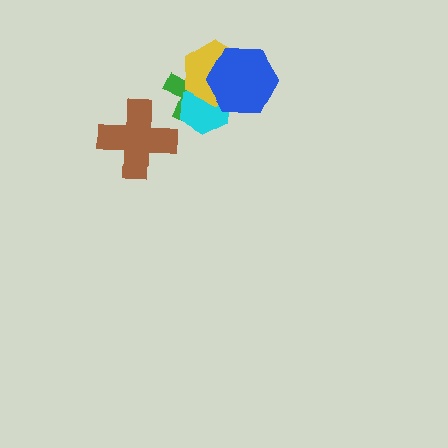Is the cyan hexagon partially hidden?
Yes, it is partially covered by another shape.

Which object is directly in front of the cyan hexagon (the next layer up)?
The yellow hexagon is directly in front of the cyan hexagon.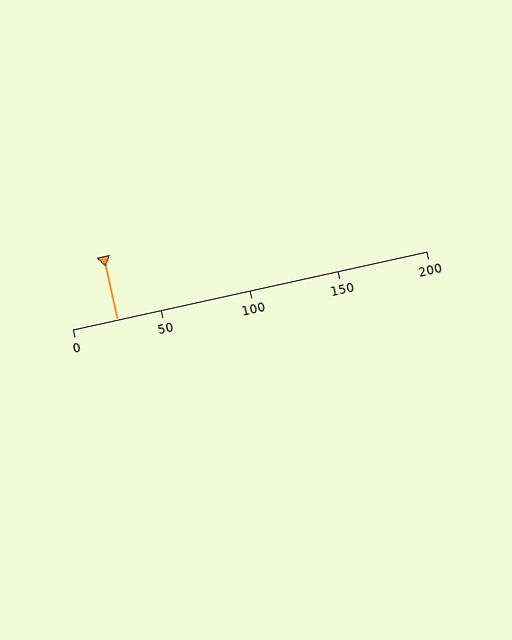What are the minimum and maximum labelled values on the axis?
The axis runs from 0 to 200.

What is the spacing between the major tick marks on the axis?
The major ticks are spaced 50 apart.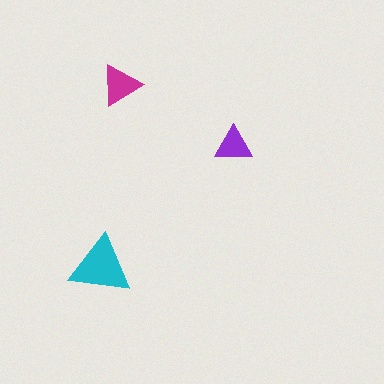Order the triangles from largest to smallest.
the cyan one, the magenta one, the purple one.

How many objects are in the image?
There are 3 objects in the image.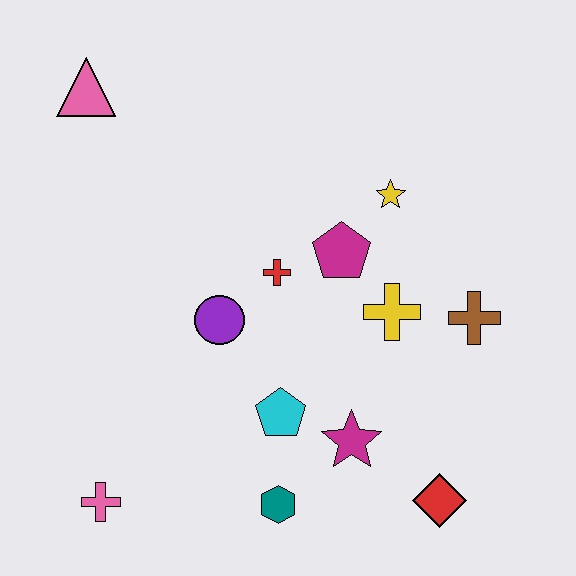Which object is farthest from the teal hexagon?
The pink triangle is farthest from the teal hexagon.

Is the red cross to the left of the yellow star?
Yes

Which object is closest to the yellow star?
The magenta pentagon is closest to the yellow star.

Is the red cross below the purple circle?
No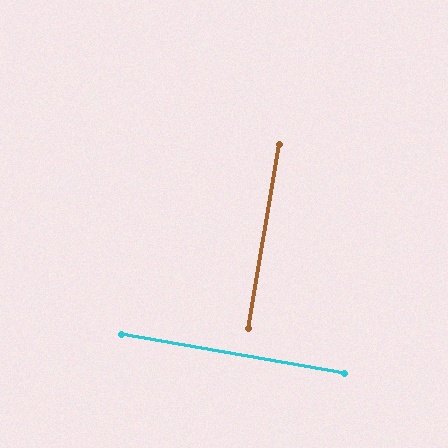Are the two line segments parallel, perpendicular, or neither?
Perpendicular — they meet at approximately 90°.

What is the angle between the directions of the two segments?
Approximately 90 degrees.